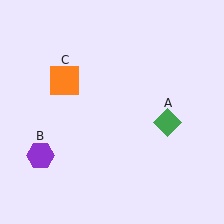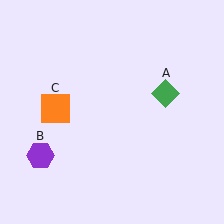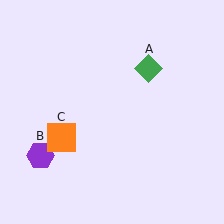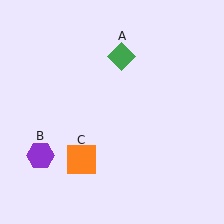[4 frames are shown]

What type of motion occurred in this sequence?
The green diamond (object A), orange square (object C) rotated counterclockwise around the center of the scene.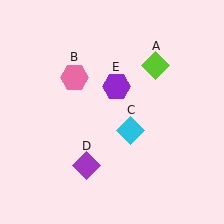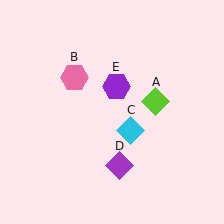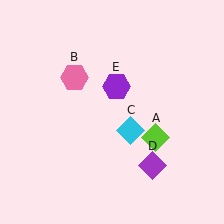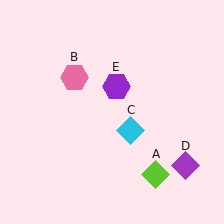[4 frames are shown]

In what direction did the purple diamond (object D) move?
The purple diamond (object D) moved right.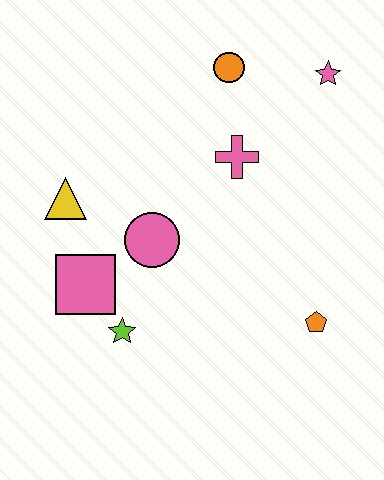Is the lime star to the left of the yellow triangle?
No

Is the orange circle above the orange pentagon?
Yes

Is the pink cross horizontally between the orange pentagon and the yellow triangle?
Yes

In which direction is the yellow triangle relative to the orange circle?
The yellow triangle is to the left of the orange circle.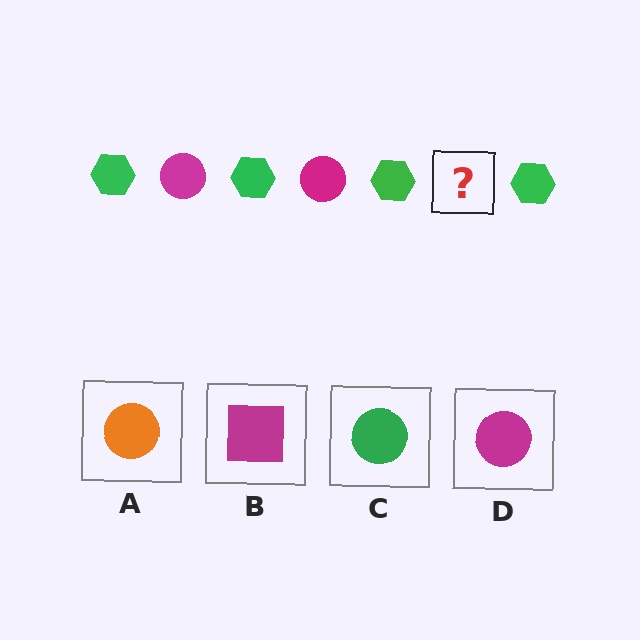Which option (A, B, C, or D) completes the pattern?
D.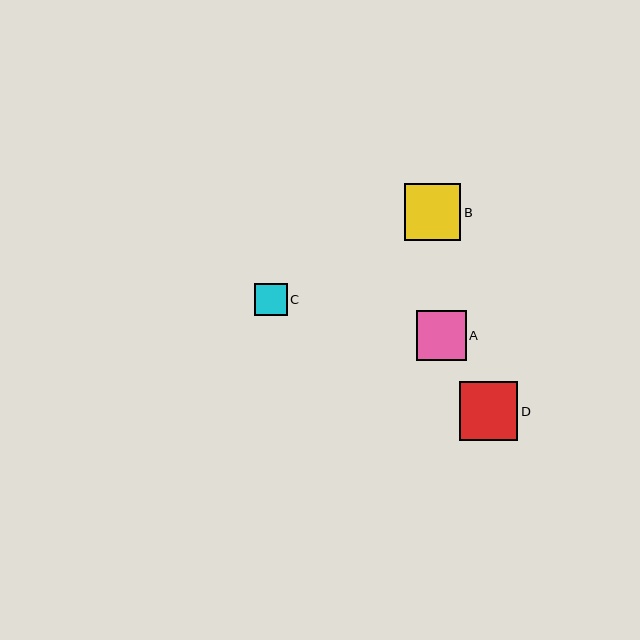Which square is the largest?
Square D is the largest with a size of approximately 59 pixels.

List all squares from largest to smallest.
From largest to smallest: D, B, A, C.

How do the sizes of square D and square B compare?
Square D and square B are approximately the same size.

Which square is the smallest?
Square C is the smallest with a size of approximately 32 pixels.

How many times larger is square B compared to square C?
Square B is approximately 1.7 times the size of square C.